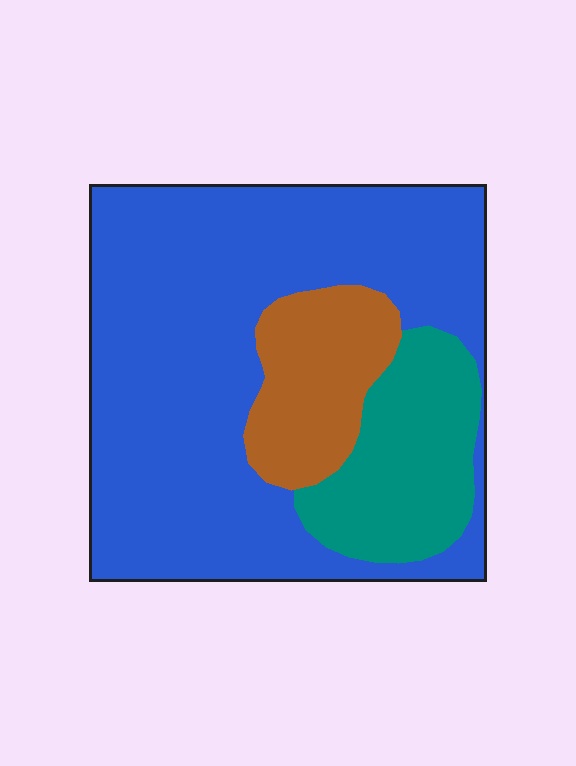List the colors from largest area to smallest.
From largest to smallest: blue, teal, brown.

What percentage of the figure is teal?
Teal takes up less than a quarter of the figure.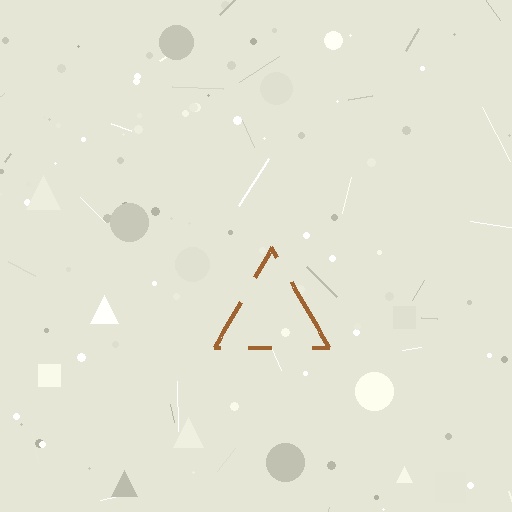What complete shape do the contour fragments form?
The contour fragments form a triangle.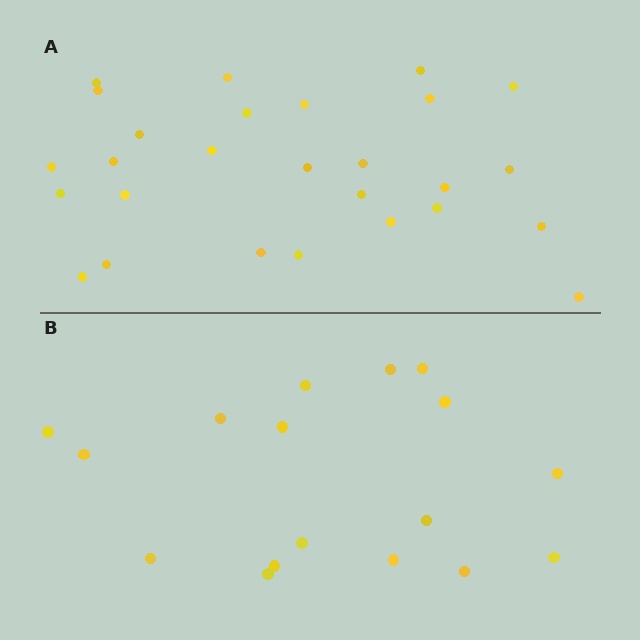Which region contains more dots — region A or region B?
Region A (the top region) has more dots.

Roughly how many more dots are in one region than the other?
Region A has roughly 10 or so more dots than region B.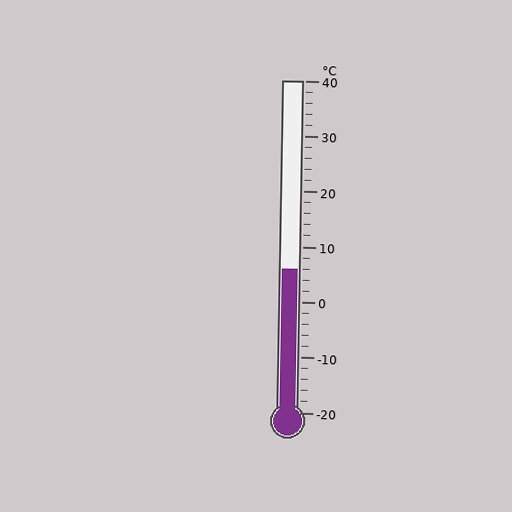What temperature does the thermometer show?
The thermometer shows approximately 6°C.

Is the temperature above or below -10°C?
The temperature is above -10°C.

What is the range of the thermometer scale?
The thermometer scale ranges from -20°C to 40°C.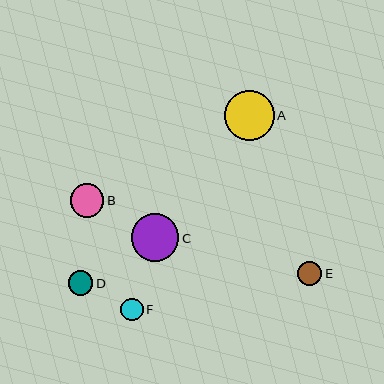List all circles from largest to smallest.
From largest to smallest: A, C, B, D, E, F.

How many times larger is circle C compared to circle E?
Circle C is approximately 2.0 times the size of circle E.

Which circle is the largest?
Circle A is the largest with a size of approximately 49 pixels.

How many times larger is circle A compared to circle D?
Circle A is approximately 2.0 times the size of circle D.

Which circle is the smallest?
Circle F is the smallest with a size of approximately 22 pixels.